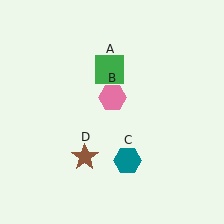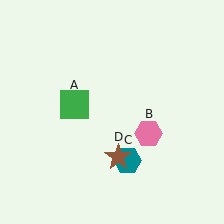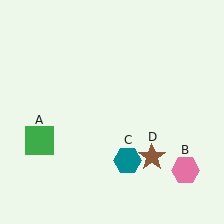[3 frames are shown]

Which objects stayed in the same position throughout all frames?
Teal hexagon (object C) remained stationary.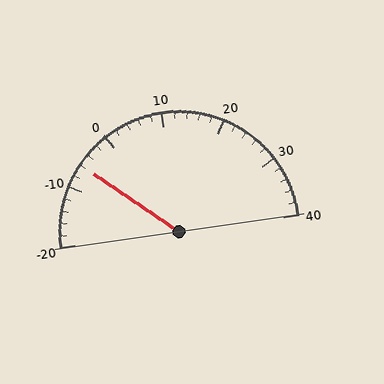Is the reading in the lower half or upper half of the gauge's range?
The reading is in the lower half of the range (-20 to 40).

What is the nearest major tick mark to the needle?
The nearest major tick mark is -10.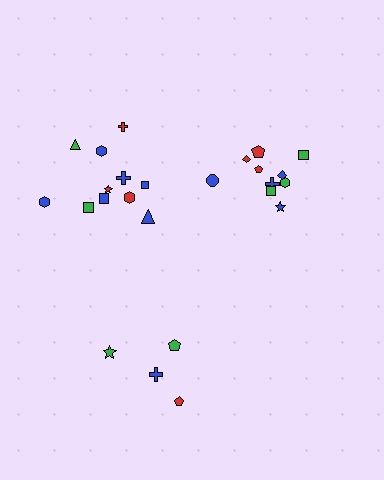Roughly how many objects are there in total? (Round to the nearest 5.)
Roughly 25 objects in total.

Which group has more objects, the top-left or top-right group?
The top-left group.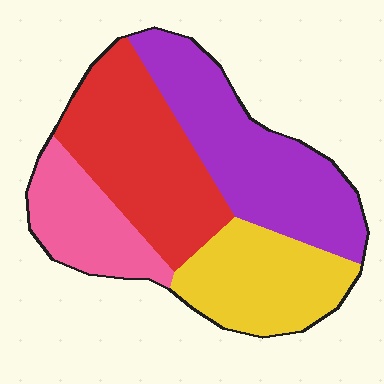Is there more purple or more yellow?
Purple.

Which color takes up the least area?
Pink, at roughly 15%.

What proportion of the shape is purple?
Purple covers 32% of the shape.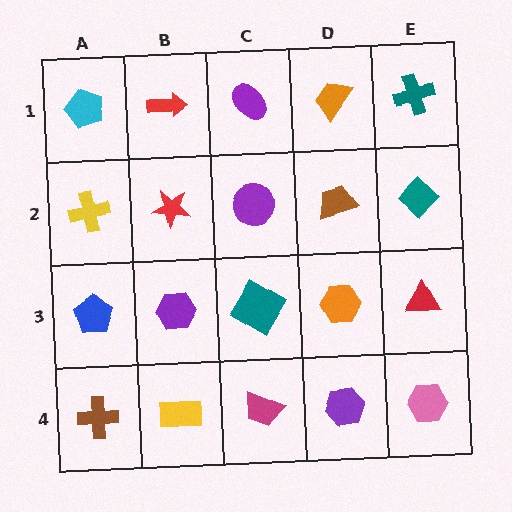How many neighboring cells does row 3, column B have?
4.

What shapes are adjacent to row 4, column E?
A red triangle (row 3, column E), a purple hexagon (row 4, column D).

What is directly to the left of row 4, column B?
A brown cross.